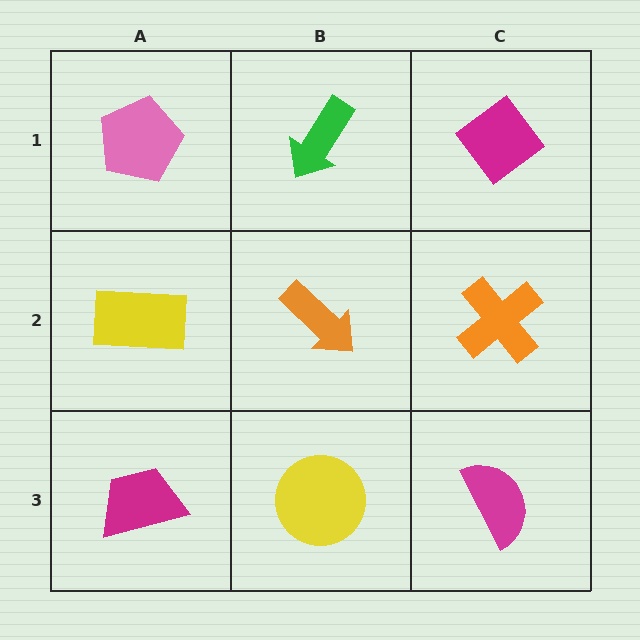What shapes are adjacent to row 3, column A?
A yellow rectangle (row 2, column A), a yellow circle (row 3, column B).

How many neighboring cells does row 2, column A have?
3.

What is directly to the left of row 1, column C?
A green arrow.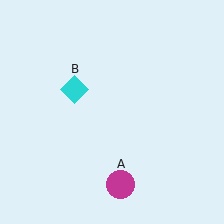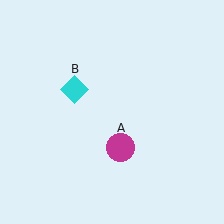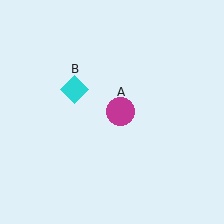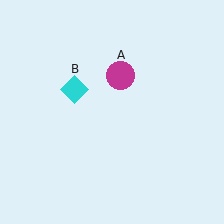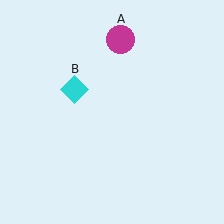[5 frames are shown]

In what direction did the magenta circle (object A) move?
The magenta circle (object A) moved up.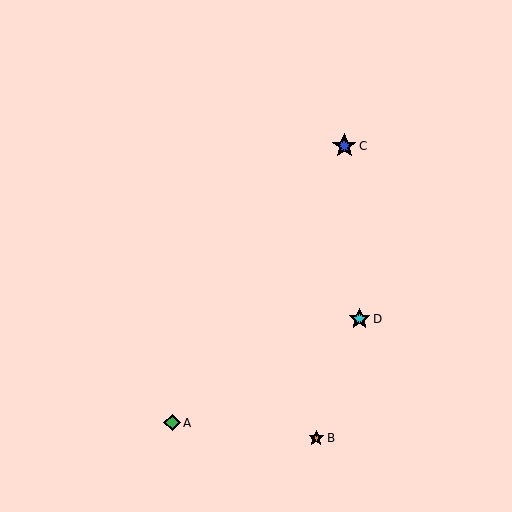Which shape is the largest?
The blue star (labeled C) is the largest.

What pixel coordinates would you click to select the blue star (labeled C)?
Click at (344, 146) to select the blue star C.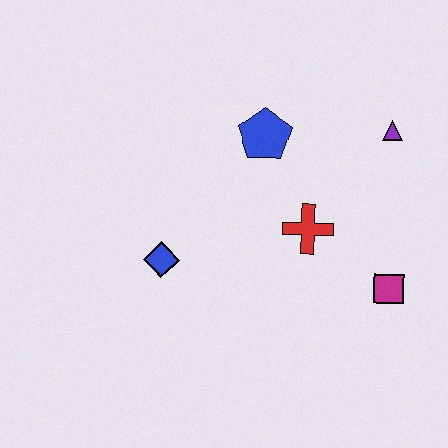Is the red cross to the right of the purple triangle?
No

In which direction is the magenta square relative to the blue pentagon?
The magenta square is below the blue pentagon.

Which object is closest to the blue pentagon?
The red cross is closest to the blue pentagon.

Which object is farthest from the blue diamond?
The purple triangle is farthest from the blue diamond.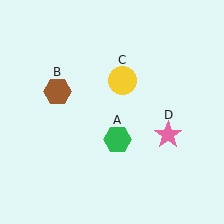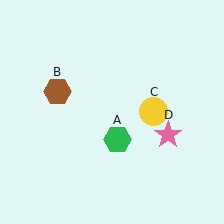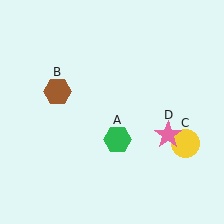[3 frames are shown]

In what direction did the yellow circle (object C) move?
The yellow circle (object C) moved down and to the right.